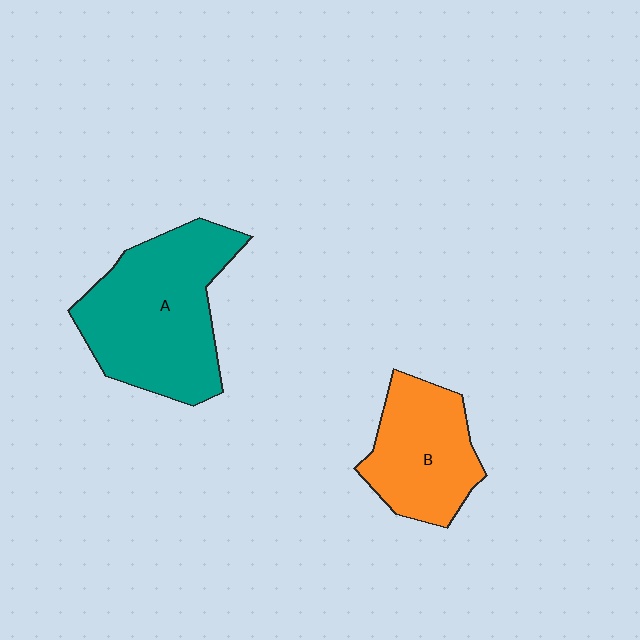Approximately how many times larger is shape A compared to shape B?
Approximately 1.6 times.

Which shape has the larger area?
Shape A (teal).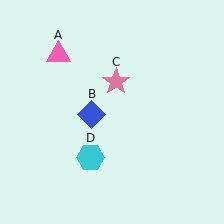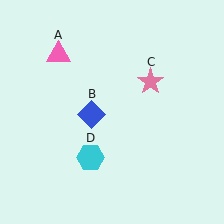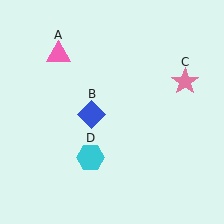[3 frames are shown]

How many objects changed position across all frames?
1 object changed position: pink star (object C).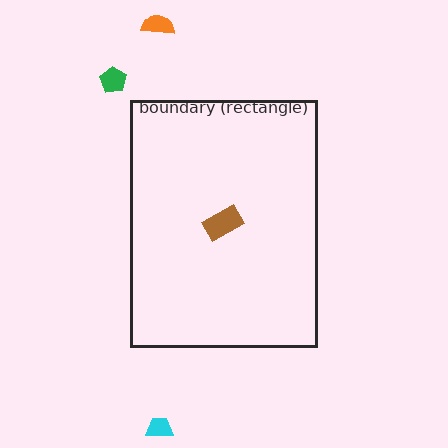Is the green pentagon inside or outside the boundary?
Outside.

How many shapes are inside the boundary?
1 inside, 3 outside.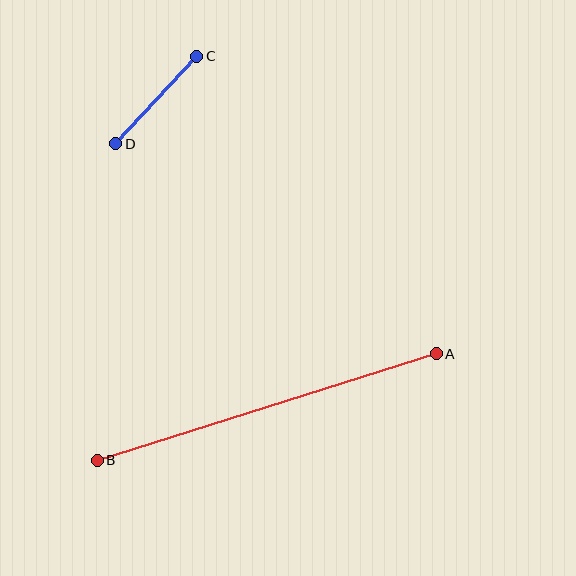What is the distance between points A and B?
The distance is approximately 356 pixels.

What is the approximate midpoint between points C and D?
The midpoint is at approximately (156, 100) pixels.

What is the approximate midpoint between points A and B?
The midpoint is at approximately (267, 407) pixels.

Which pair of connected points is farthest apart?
Points A and B are farthest apart.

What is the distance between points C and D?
The distance is approximately 119 pixels.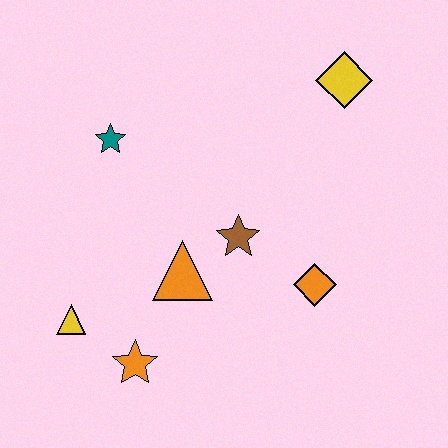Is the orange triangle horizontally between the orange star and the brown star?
Yes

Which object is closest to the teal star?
The orange triangle is closest to the teal star.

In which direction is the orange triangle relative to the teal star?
The orange triangle is below the teal star.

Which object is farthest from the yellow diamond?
The yellow triangle is farthest from the yellow diamond.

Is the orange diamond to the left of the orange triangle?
No